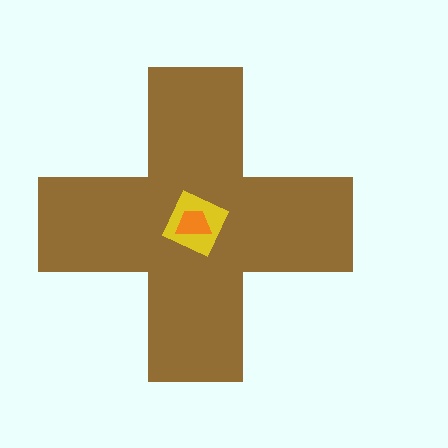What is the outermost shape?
The brown cross.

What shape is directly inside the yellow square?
The orange trapezoid.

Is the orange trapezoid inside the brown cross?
Yes.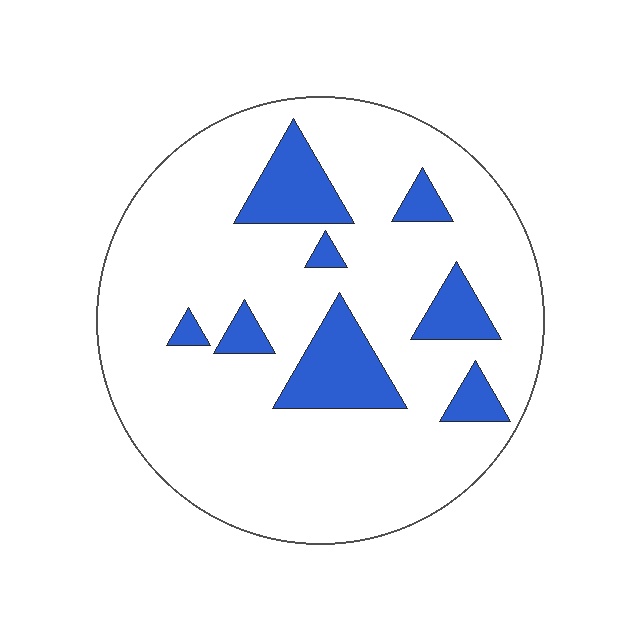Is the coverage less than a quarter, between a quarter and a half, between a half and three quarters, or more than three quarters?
Less than a quarter.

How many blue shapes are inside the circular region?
8.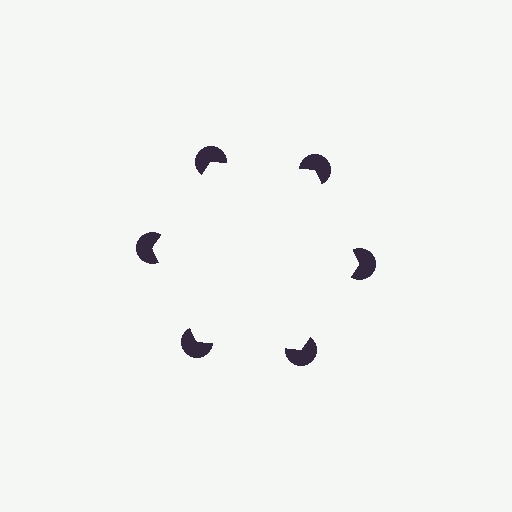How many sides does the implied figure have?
6 sides.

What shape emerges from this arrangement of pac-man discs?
An illusory hexagon — its edges are inferred from the aligned wedge cuts in the pac-man discs, not physically drawn.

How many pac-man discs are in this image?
There are 6 — one at each vertex of the illusory hexagon.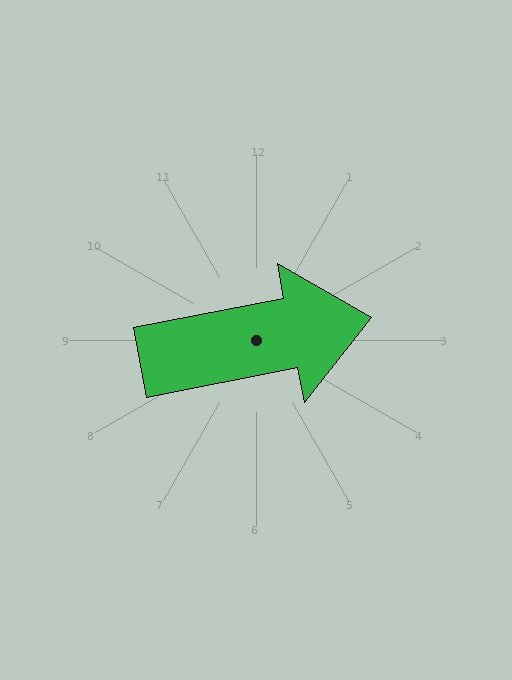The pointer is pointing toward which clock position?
Roughly 3 o'clock.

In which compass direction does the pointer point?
East.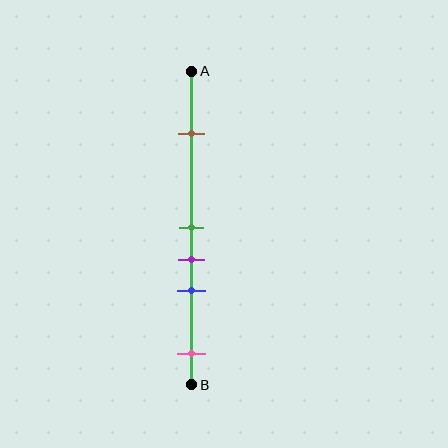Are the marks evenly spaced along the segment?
No, the marks are not evenly spaced.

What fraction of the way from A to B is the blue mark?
The blue mark is approximately 70% (0.7) of the way from A to B.